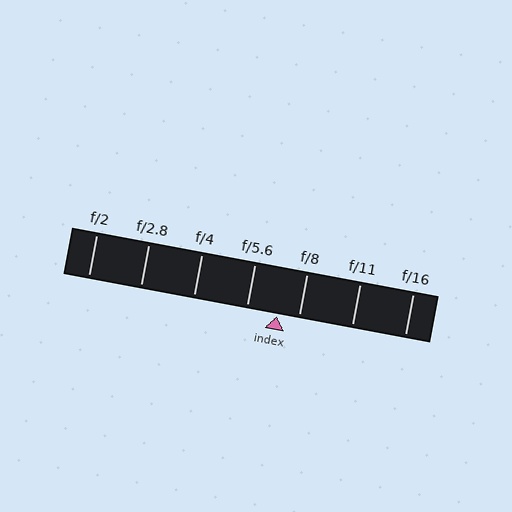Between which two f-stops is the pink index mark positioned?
The index mark is between f/5.6 and f/8.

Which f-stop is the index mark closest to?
The index mark is closest to f/8.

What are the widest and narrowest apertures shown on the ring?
The widest aperture shown is f/2 and the narrowest is f/16.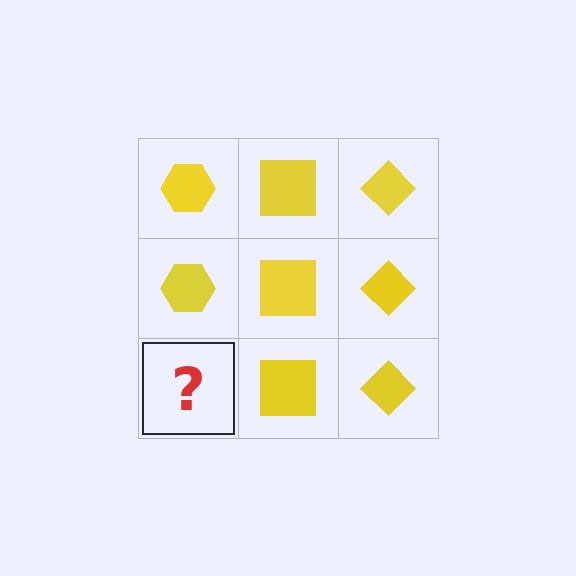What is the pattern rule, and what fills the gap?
The rule is that each column has a consistent shape. The gap should be filled with a yellow hexagon.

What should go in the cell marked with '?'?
The missing cell should contain a yellow hexagon.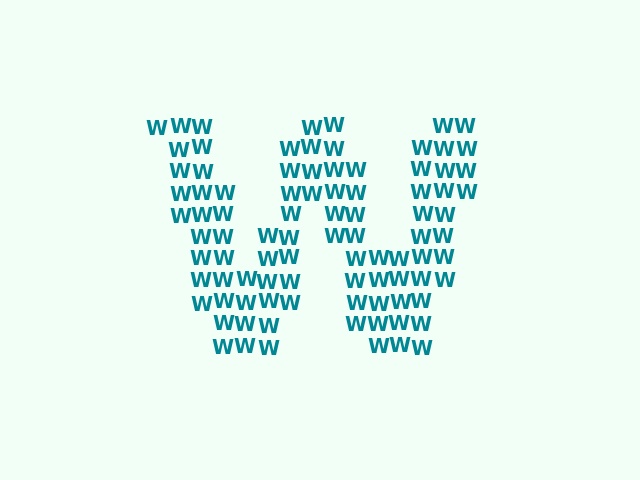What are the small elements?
The small elements are letter W's.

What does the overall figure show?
The overall figure shows the letter W.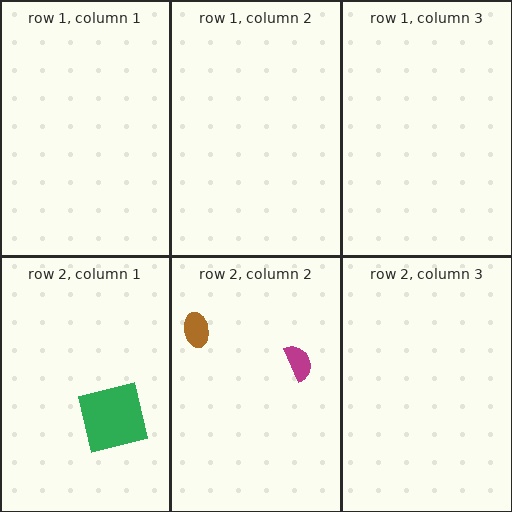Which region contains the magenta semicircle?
The row 2, column 2 region.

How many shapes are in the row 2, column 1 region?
1.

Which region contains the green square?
The row 2, column 1 region.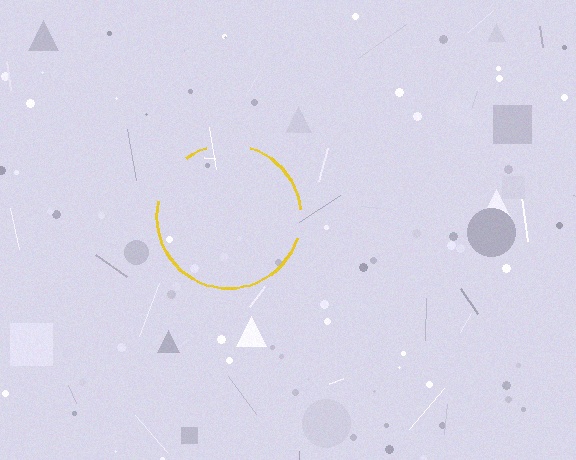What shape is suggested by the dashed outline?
The dashed outline suggests a circle.